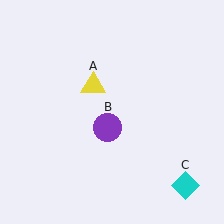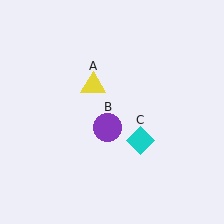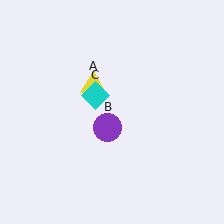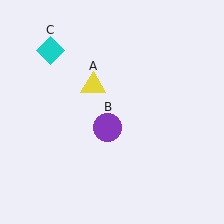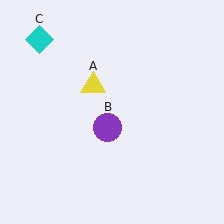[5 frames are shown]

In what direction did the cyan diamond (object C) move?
The cyan diamond (object C) moved up and to the left.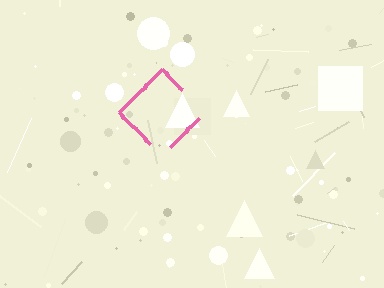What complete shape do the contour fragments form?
The contour fragments form a diamond.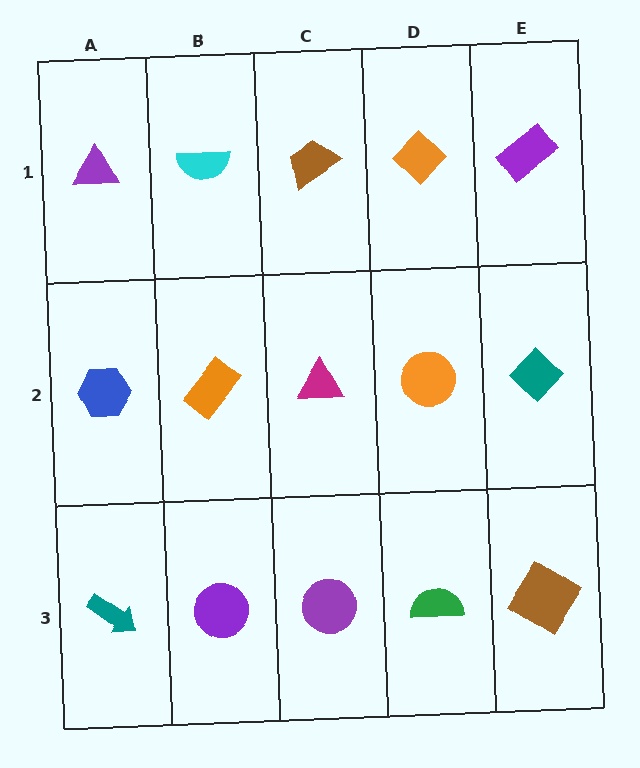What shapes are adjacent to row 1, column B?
An orange rectangle (row 2, column B), a purple triangle (row 1, column A), a brown trapezoid (row 1, column C).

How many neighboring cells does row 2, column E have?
3.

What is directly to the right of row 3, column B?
A purple circle.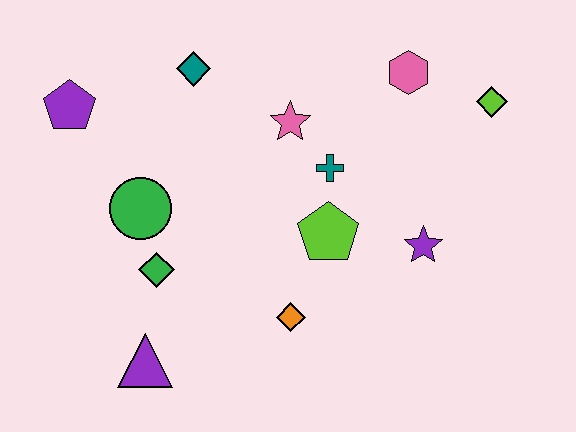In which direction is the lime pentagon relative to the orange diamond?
The lime pentagon is above the orange diamond.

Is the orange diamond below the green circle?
Yes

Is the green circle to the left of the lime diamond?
Yes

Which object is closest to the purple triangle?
The green diamond is closest to the purple triangle.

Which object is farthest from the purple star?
The purple pentagon is farthest from the purple star.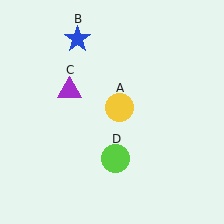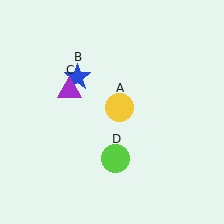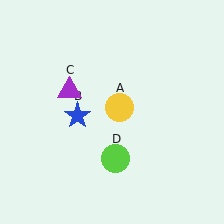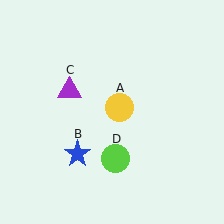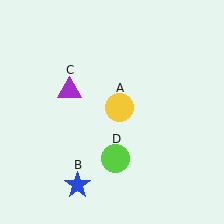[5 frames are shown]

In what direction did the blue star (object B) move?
The blue star (object B) moved down.